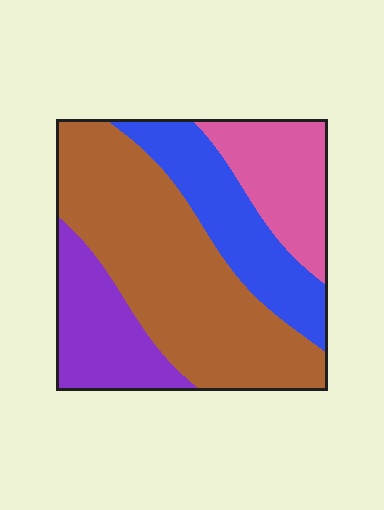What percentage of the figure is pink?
Pink covers around 15% of the figure.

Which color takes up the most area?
Brown, at roughly 45%.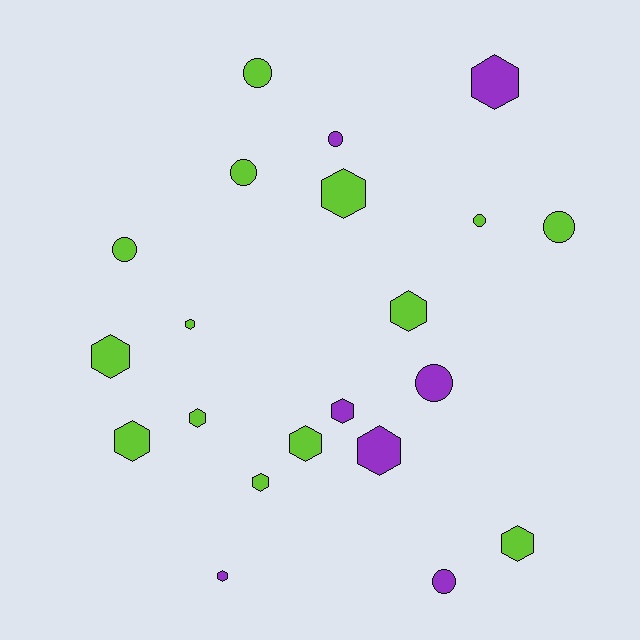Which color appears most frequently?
Lime, with 14 objects.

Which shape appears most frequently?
Hexagon, with 13 objects.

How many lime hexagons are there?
There are 9 lime hexagons.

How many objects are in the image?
There are 21 objects.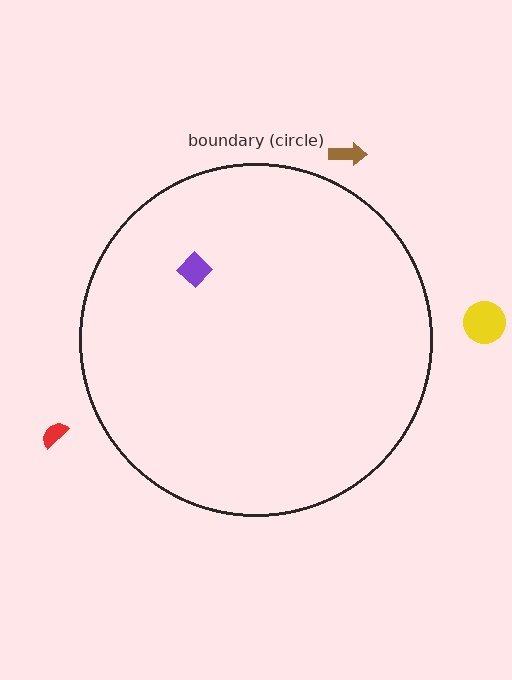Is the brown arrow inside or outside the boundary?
Outside.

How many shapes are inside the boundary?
1 inside, 3 outside.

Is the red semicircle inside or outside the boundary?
Outside.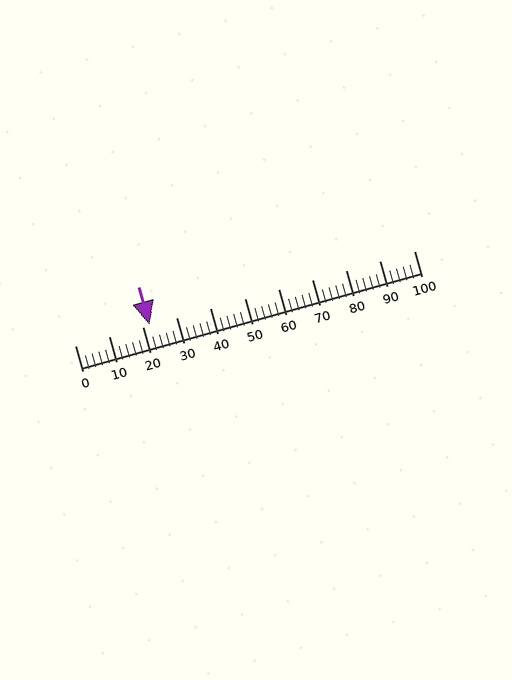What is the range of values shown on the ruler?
The ruler shows values from 0 to 100.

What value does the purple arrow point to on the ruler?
The purple arrow points to approximately 22.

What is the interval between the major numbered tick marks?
The major tick marks are spaced 10 units apart.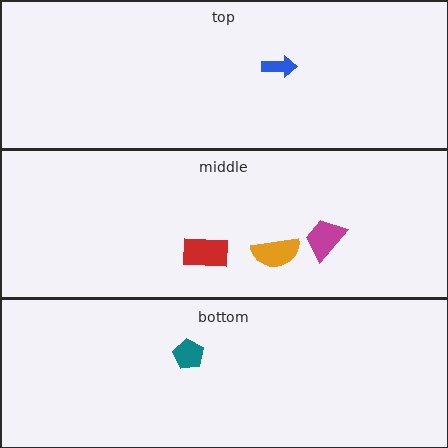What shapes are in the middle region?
The magenta trapezoid, the red rectangle, the orange semicircle.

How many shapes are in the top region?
1.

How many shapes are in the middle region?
3.